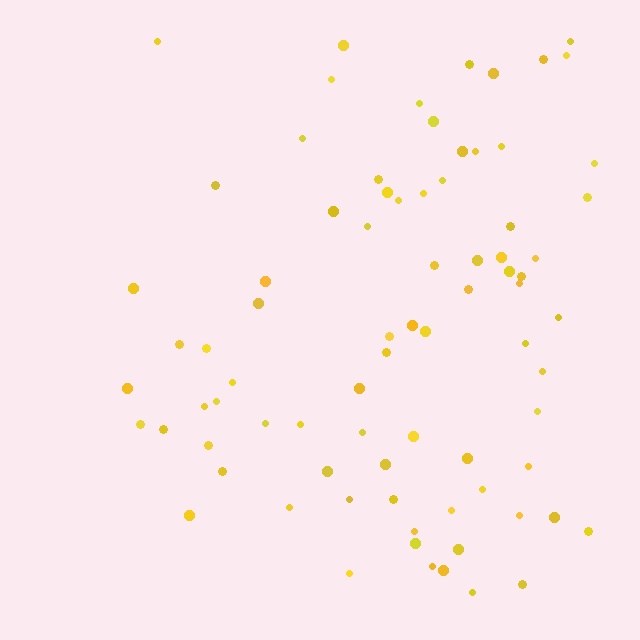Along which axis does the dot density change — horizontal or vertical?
Horizontal.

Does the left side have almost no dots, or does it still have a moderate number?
Still a moderate number, just noticeably fewer than the right.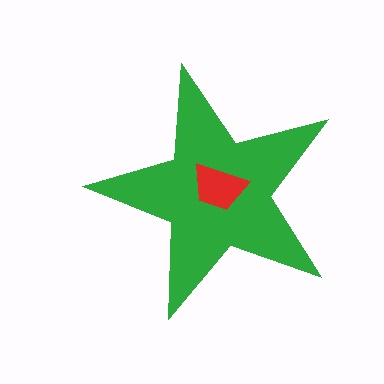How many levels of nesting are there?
2.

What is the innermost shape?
The red trapezoid.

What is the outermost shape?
The green star.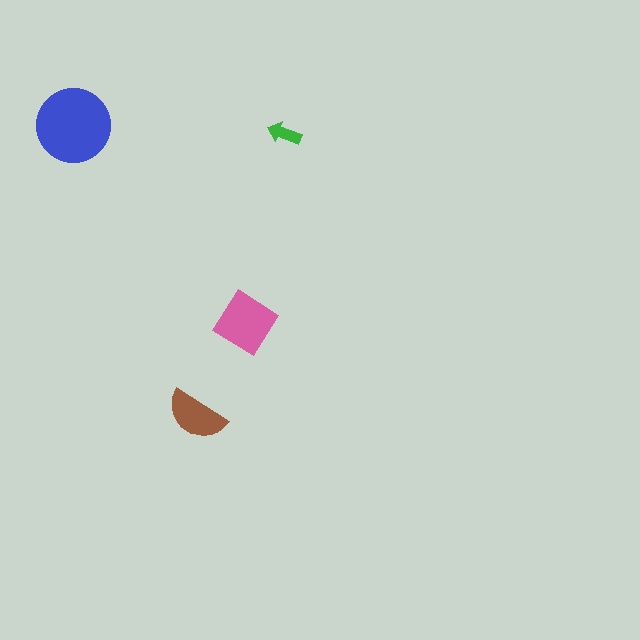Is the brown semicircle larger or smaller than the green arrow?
Larger.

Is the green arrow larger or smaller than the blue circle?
Smaller.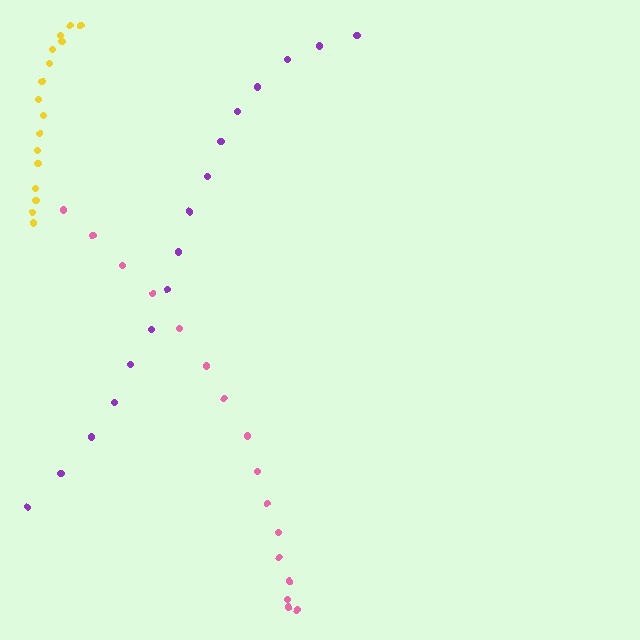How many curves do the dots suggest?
There are 3 distinct paths.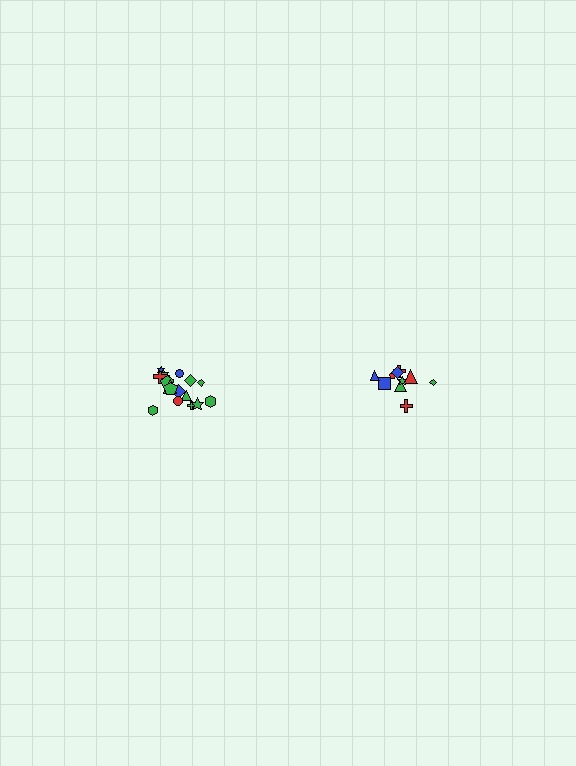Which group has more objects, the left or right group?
The left group.